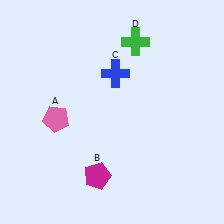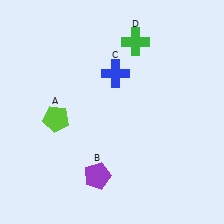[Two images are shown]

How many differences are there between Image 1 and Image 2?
There are 2 differences between the two images.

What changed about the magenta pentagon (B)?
In Image 1, B is magenta. In Image 2, it changed to purple.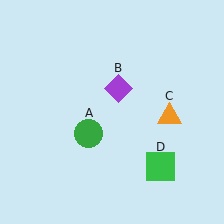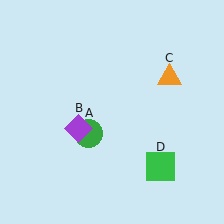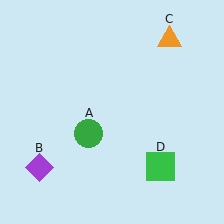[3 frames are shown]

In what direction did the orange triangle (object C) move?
The orange triangle (object C) moved up.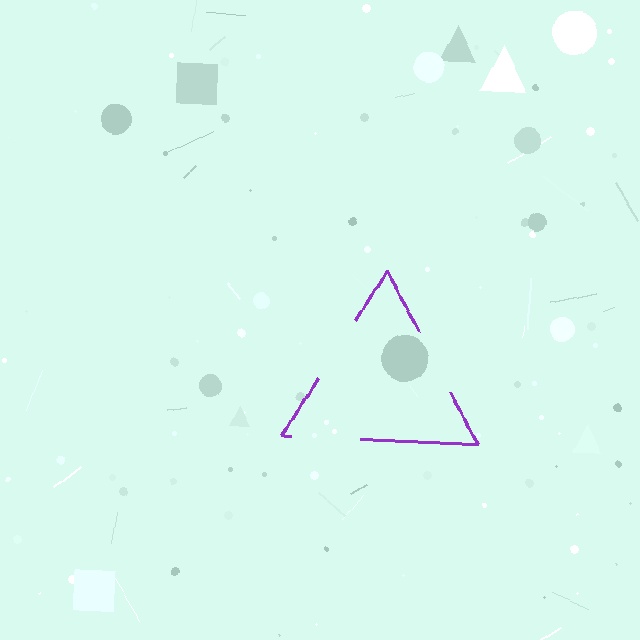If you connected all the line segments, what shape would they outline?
They would outline a triangle.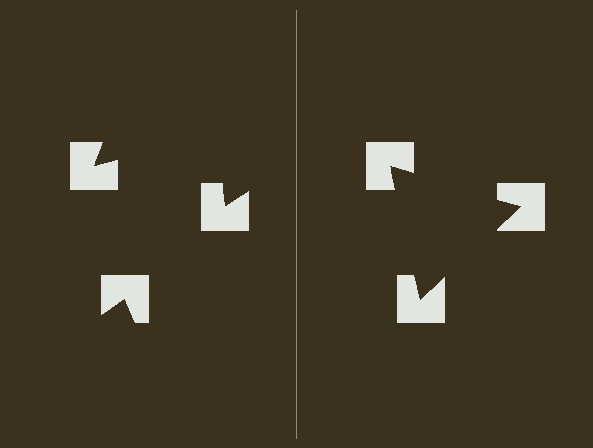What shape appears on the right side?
An illusory triangle.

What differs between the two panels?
The notched squares are positioned identically on both sides; only the wedge orientations differ. On the right they align to a triangle; on the left they are misaligned.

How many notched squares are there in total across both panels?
6 — 3 on each side.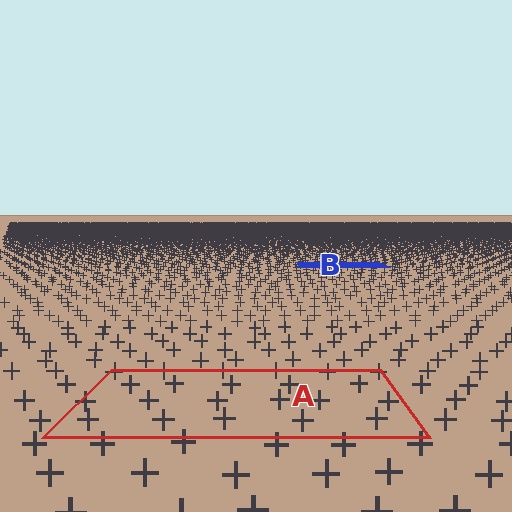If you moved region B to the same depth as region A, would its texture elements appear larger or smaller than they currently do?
They would appear larger. At a closer depth, the same texture elements are projected at a bigger on-screen size.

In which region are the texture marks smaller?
The texture marks are smaller in region B, because it is farther away.